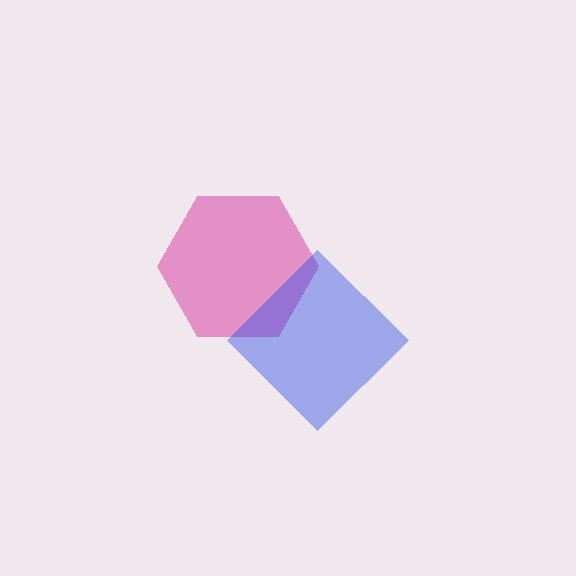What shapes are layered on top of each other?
The layered shapes are: a magenta hexagon, a blue diamond.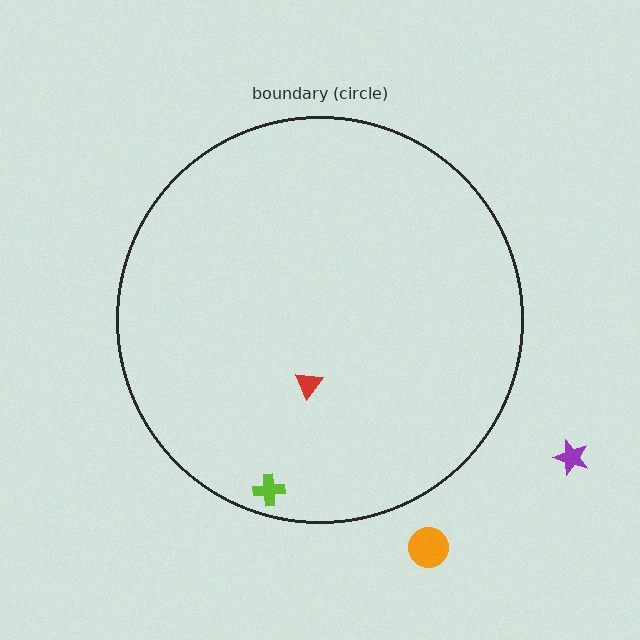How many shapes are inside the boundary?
2 inside, 2 outside.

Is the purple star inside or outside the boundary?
Outside.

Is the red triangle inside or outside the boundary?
Inside.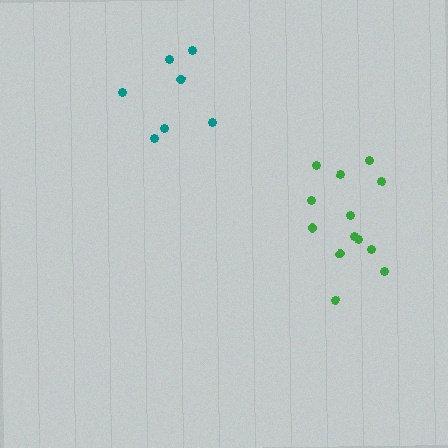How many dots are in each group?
Group 1: 13 dots, Group 2: 7 dots (20 total).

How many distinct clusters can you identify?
There are 2 distinct clusters.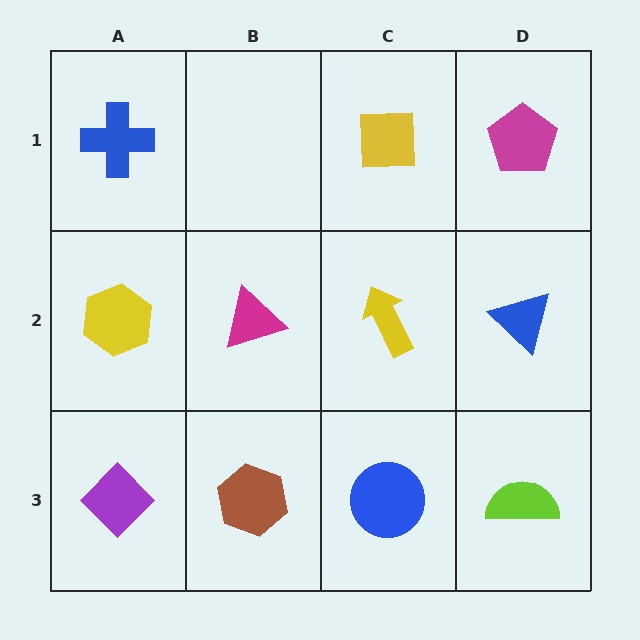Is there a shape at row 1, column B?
No, that cell is empty.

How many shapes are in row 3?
4 shapes.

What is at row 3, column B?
A brown hexagon.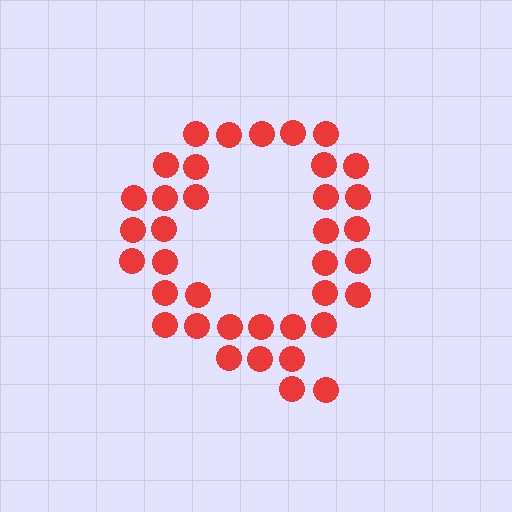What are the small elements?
The small elements are circles.